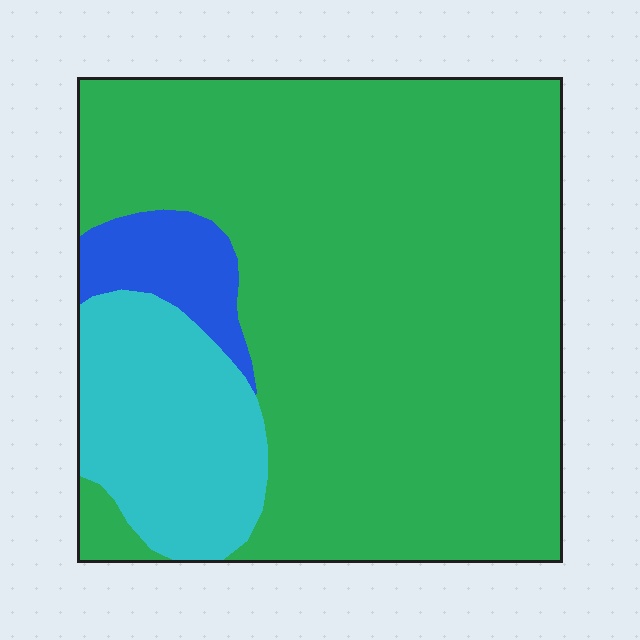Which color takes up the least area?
Blue, at roughly 5%.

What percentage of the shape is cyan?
Cyan takes up about one sixth (1/6) of the shape.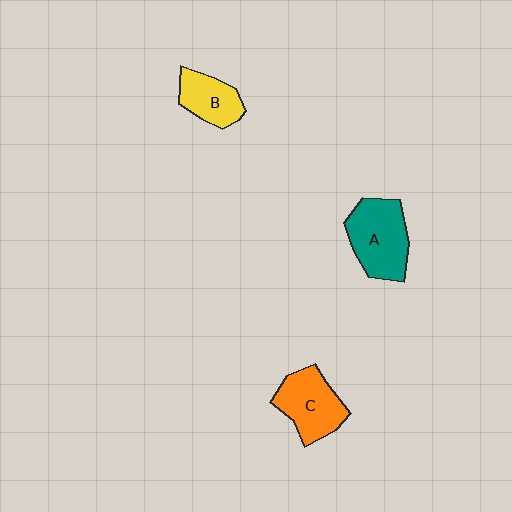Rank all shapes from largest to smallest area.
From largest to smallest: A (teal), C (orange), B (yellow).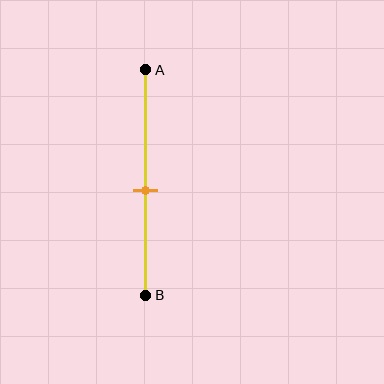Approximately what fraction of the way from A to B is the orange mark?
The orange mark is approximately 55% of the way from A to B.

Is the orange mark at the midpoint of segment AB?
No, the mark is at about 55% from A, not at the 50% midpoint.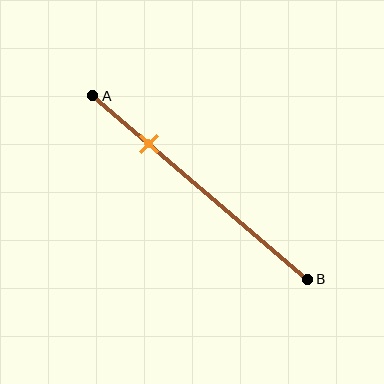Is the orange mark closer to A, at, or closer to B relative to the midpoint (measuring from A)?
The orange mark is closer to point A than the midpoint of segment AB.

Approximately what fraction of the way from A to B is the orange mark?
The orange mark is approximately 25% of the way from A to B.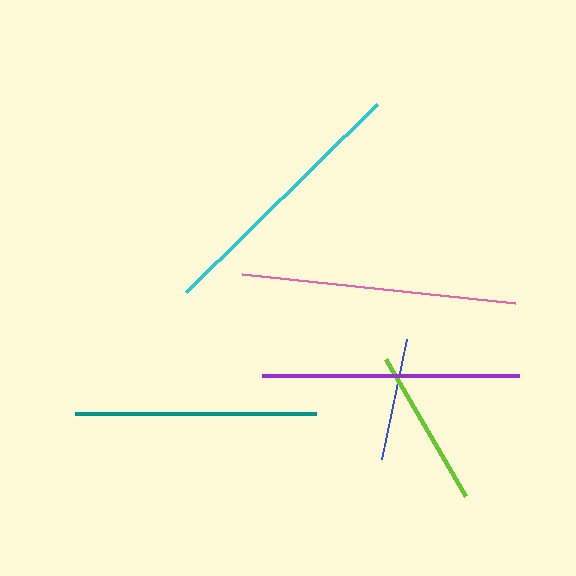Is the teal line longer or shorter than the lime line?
The teal line is longer than the lime line.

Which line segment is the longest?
The pink line is the longest at approximately 275 pixels.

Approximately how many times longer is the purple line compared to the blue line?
The purple line is approximately 2.1 times the length of the blue line.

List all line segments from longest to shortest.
From longest to shortest: pink, cyan, purple, teal, lime, blue.